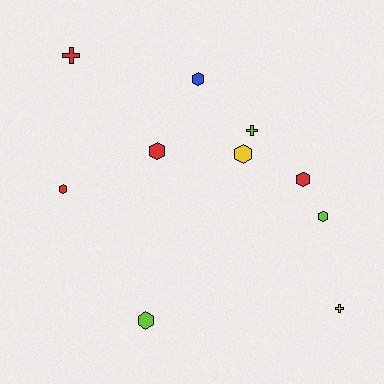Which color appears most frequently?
Red, with 4 objects.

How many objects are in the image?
There are 10 objects.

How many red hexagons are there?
There are 3 red hexagons.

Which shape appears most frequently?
Hexagon, with 7 objects.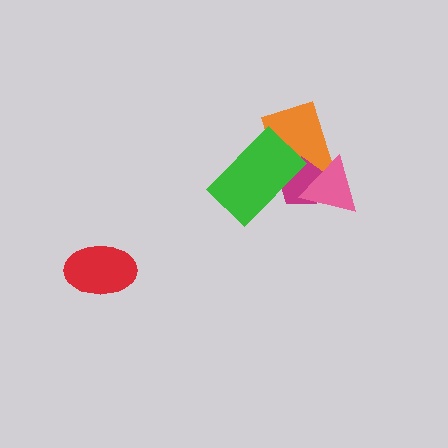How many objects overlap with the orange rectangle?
3 objects overlap with the orange rectangle.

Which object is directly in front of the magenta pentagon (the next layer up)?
The green rectangle is directly in front of the magenta pentagon.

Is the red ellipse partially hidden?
No, no other shape covers it.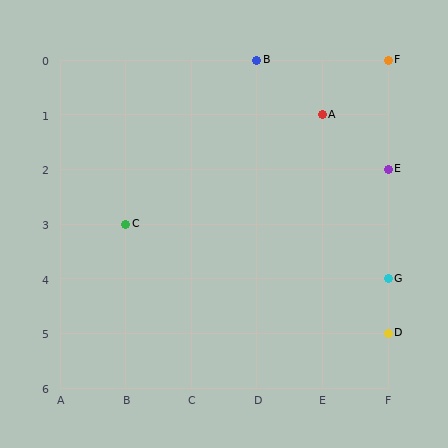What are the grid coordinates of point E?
Point E is at grid coordinates (F, 2).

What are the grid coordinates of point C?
Point C is at grid coordinates (B, 3).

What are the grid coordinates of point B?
Point B is at grid coordinates (D, 0).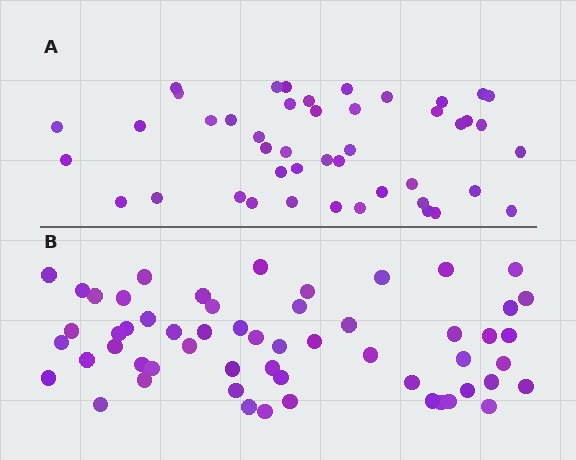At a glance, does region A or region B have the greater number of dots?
Region B (the bottom region) has more dots.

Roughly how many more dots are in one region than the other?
Region B has roughly 12 or so more dots than region A.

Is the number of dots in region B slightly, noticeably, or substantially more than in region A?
Region B has only slightly more — the two regions are fairly close. The ratio is roughly 1.2 to 1.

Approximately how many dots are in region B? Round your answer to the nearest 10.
About 60 dots. (The exact count is 56, which rounds to 60.)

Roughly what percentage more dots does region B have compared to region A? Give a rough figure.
About 25% more.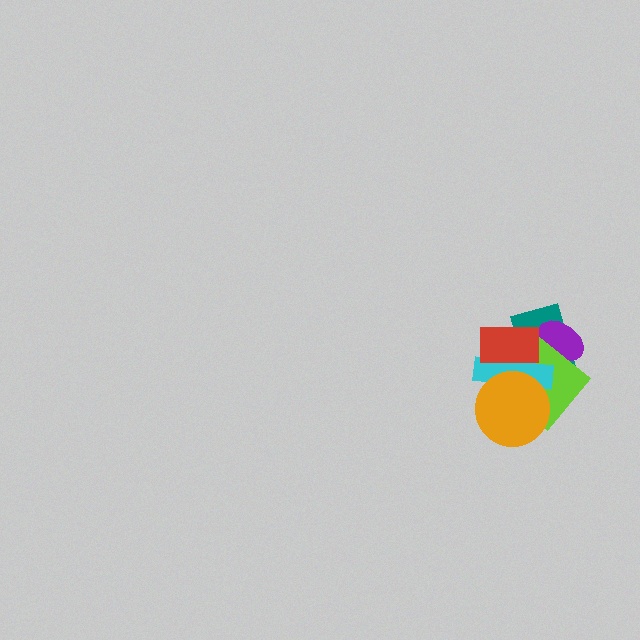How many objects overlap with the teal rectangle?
5 objects overlap with the teal rectangle.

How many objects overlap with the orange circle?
3 objects overlap with the orange circle.